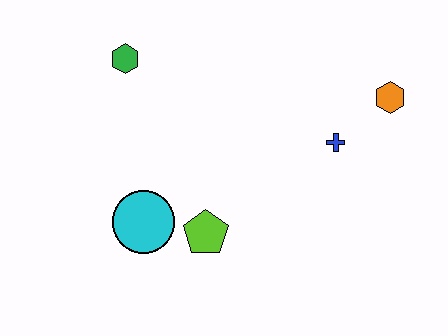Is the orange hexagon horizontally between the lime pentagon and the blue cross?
No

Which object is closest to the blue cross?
The orange hexagon is closest to the blue cross.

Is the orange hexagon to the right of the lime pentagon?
Yes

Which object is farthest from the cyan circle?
The orange hexagon is farthest from the cyan circle.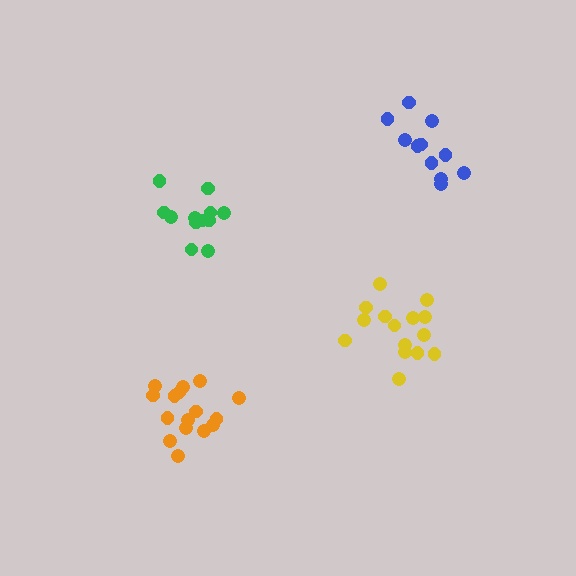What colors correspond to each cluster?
The clusters are colored: yellow, green, blue, orange.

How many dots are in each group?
Group 1: 15 dots, Group 2: 12 dots, Group 3: 11 dots, Group 4: 16 dots (54 total).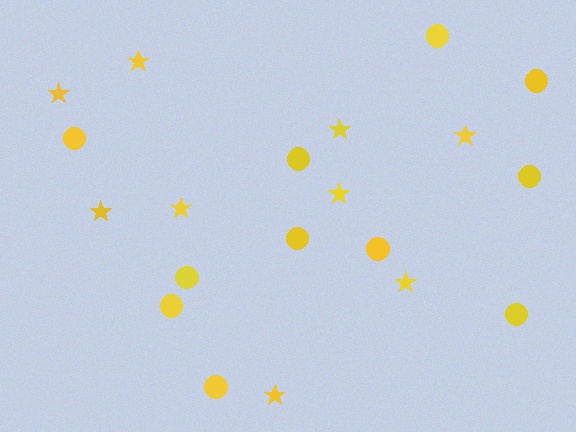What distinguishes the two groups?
There are 2 groups: one group of stars (9) and one group of circles (11).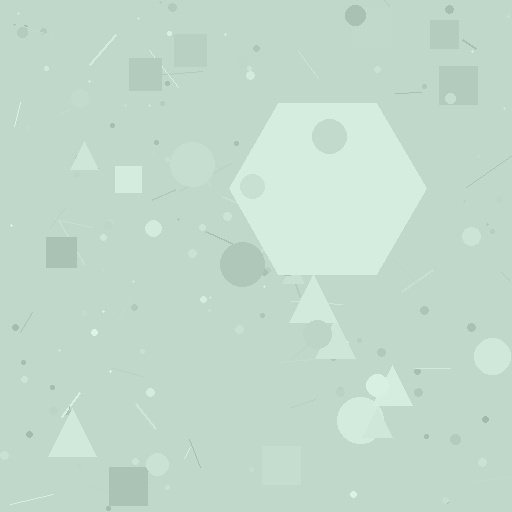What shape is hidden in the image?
A hexagon is hidden in the image.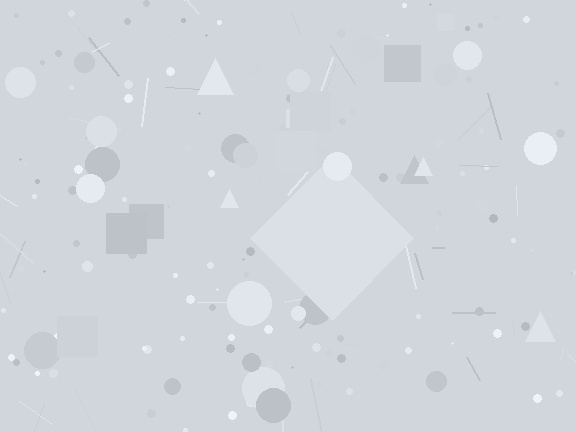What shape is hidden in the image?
A diamond is hidden in the image.